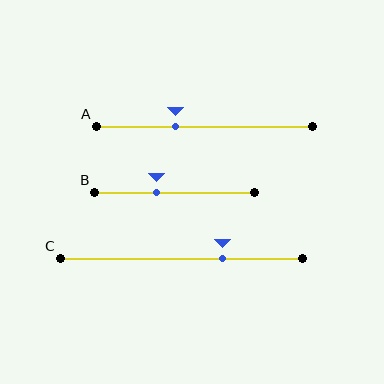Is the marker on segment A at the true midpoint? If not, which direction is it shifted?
No, the marker on segment A is shifted to the left by about 13% of the segment length.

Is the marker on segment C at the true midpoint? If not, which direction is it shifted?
No, the marker on segment C is shifted to the right by about 17% of the segment length.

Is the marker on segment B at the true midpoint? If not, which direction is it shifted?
No, the marker on segment B is shifted to the left by about 11% of the segment length.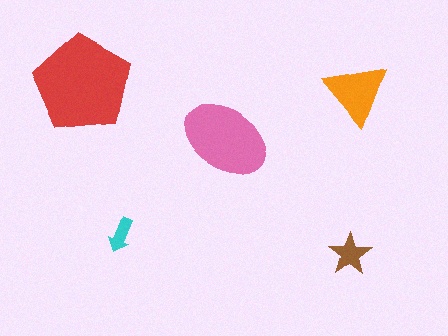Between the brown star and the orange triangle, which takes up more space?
The orange triangle.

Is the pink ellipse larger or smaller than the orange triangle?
Larger.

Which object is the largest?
The red pentagon.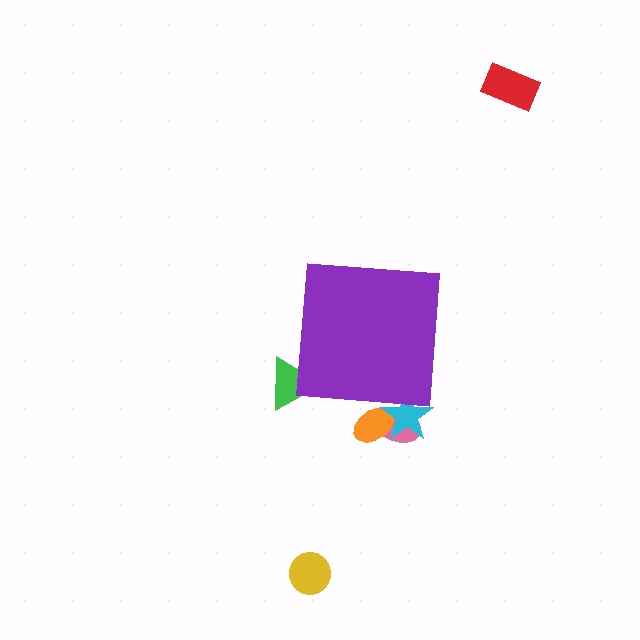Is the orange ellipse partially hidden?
Yes, the orange ellipse is partially hidden behind the purple square.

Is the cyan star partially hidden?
Yes, the cyan star is partially hidden behind the purple square.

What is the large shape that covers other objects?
A purple square.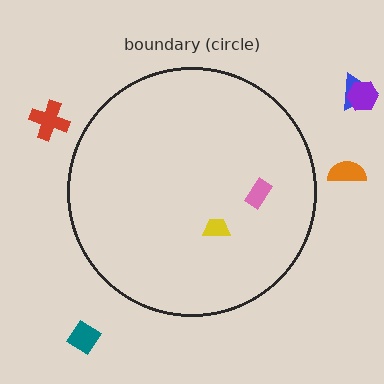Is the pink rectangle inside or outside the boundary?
Inside.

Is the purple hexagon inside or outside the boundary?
Outside.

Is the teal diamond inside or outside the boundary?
Outside.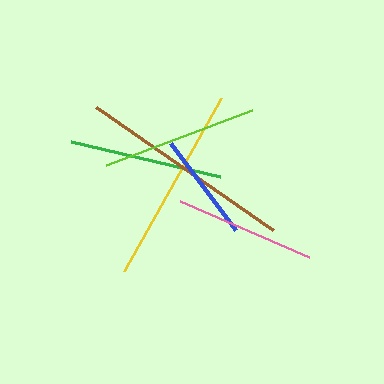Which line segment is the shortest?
The blue line is the shortest at approximately 108 pixels.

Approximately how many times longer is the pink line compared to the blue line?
The pink line is approximately 1.3 times the length of the blue line.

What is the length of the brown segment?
The brown segment is approximately 215 pixels long.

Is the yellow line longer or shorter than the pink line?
The yellow line is longer than the pink line.